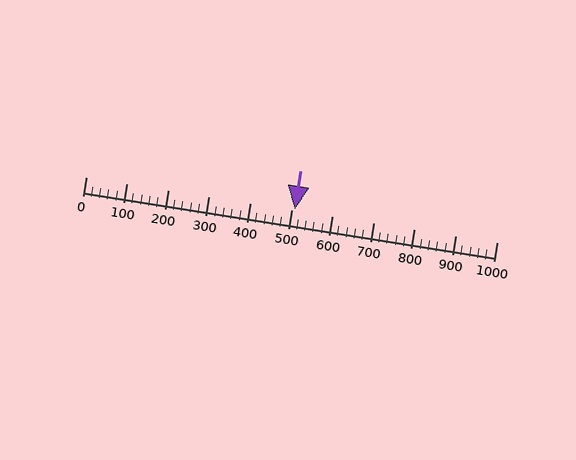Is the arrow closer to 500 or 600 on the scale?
The arrow is closer to 500.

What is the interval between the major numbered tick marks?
The major tick marks are spaced 100 units apart.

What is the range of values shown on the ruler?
The ruler shows values from 0 to 1000.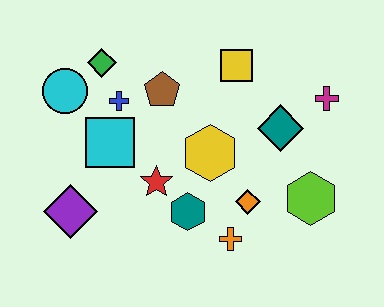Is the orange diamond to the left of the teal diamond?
Yes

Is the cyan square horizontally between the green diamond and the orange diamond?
Yes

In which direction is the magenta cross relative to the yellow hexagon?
The magenta cross is to the right of the yellow hexagon.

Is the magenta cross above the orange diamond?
Yes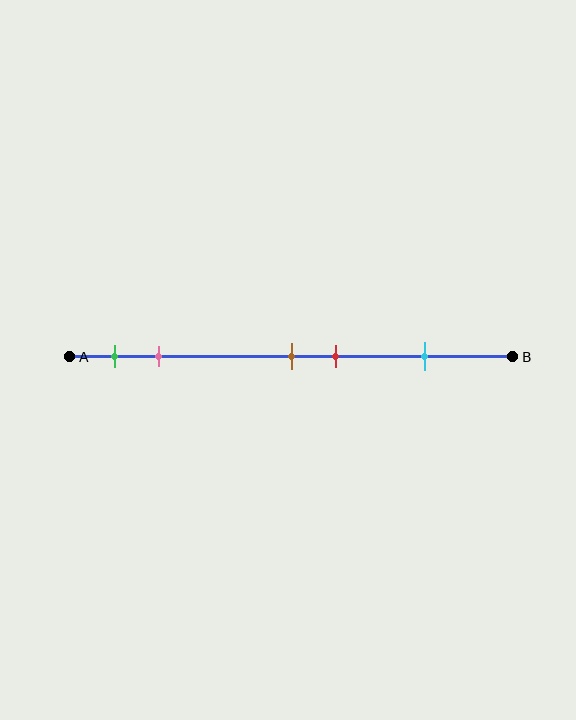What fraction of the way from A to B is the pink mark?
The pink mark is approximately 20% (0.2) of the way from A to B.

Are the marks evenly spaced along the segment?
No, the marks are not evenly spaced.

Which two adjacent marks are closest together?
The brown and red marks are the closest adjacent pair.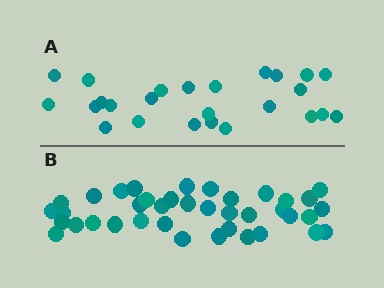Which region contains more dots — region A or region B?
Region B (the bottom region) has more dots.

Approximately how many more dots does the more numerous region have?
Region B has approximately 15 more dots than region A.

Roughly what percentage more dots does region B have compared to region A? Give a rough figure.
About 55% more.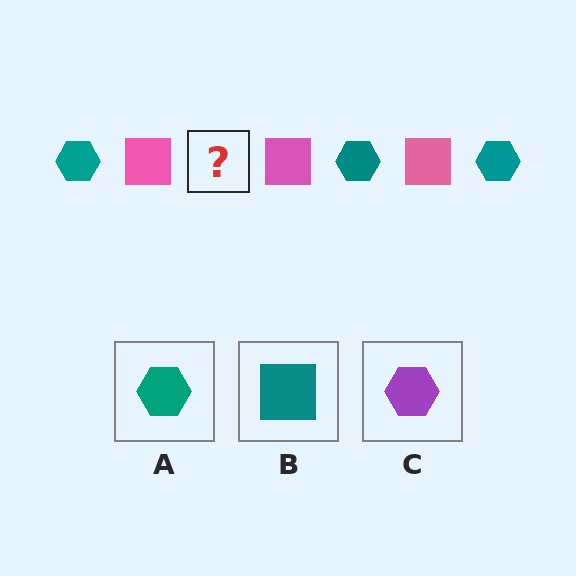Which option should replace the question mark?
Option A.